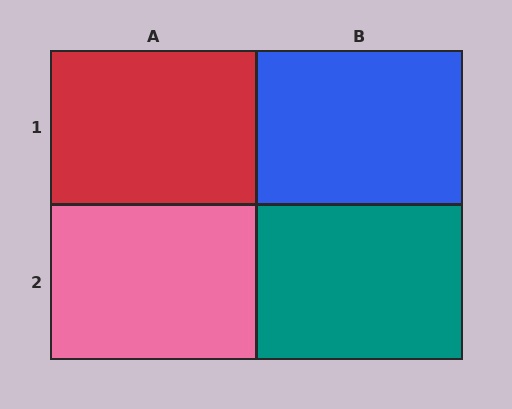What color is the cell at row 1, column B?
Blue.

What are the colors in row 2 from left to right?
Pink, teal.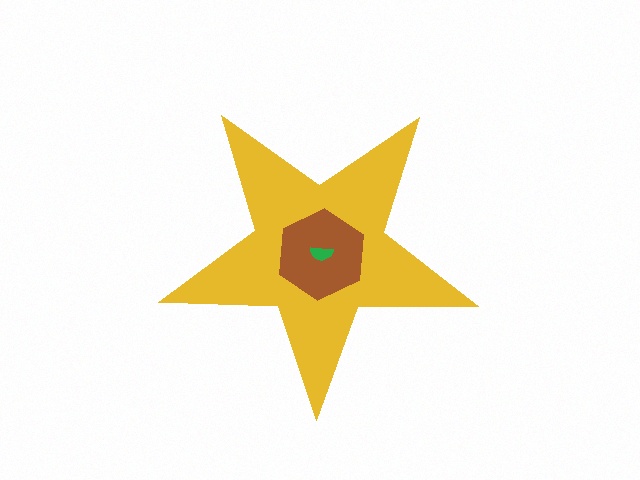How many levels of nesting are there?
3.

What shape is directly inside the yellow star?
The brown hexagon.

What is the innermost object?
The green semicircle.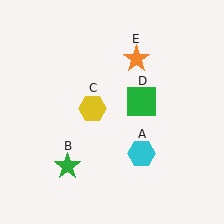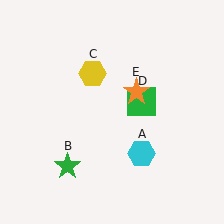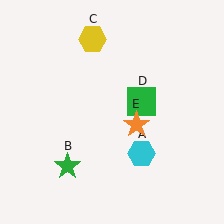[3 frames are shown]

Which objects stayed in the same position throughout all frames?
Cyan hexagon (object A) and green star (object B) and green square (object D) remained stationary.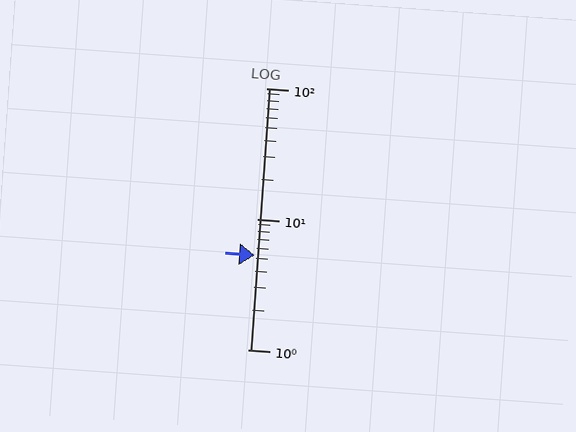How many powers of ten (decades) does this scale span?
The scale spans 2 decades, from 1 to 100.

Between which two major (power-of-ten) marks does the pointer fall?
The pointer is between 1 and 10.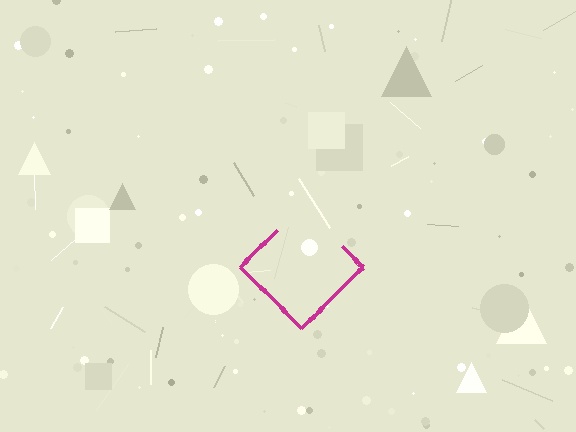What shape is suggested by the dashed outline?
The dashed outline suggests a diamond.